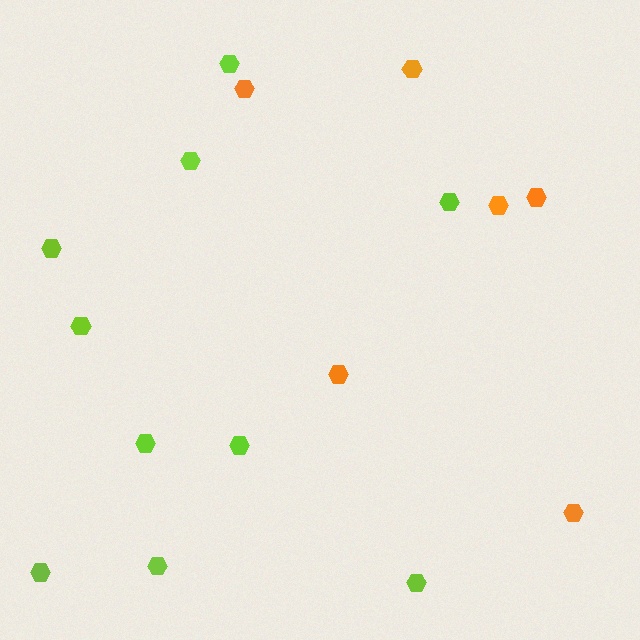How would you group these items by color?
There are 2 groups: one group of lime hexagons (10) and one group of orange hexagons (6).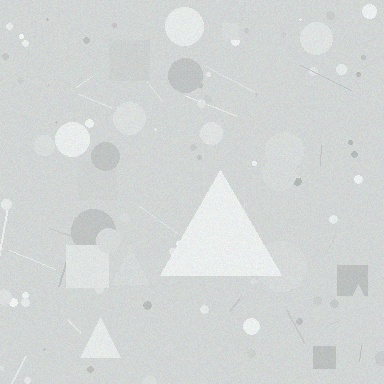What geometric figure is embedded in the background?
A triangle is embedded in the background.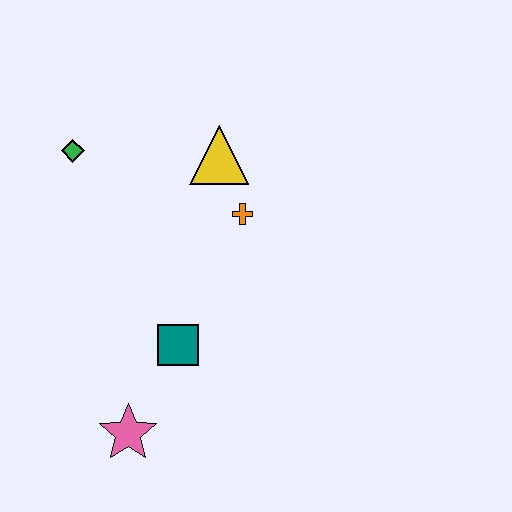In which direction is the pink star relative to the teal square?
The pink star is below the teal square.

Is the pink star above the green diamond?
No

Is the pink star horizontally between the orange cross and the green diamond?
Yes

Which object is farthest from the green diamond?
The pink star is farthest from the green diamond.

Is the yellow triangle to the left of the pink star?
No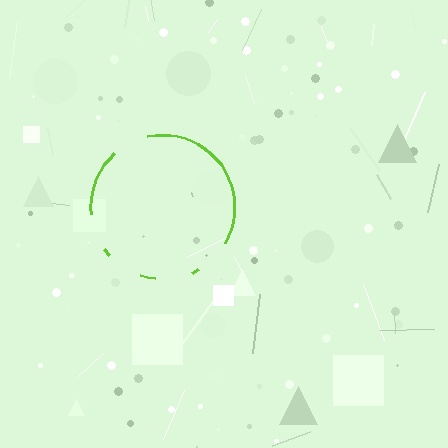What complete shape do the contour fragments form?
The contour fragments form a circle.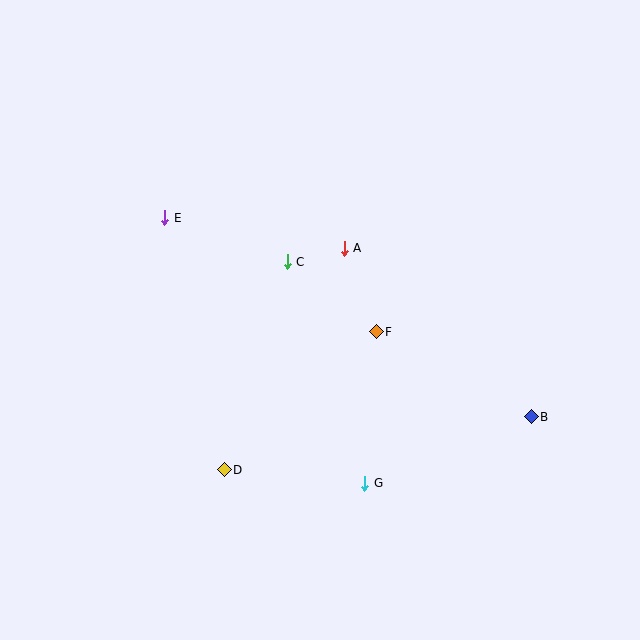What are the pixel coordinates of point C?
Point C is at (287, 262).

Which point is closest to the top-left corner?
Point E is closest to the top-left corner.